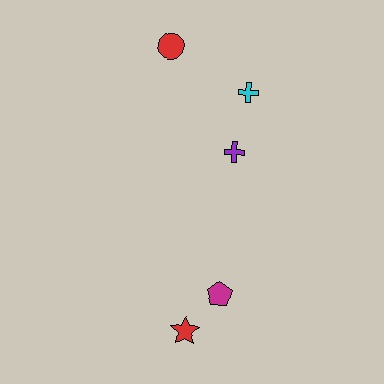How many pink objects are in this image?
There are no pink objects.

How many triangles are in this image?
There are no triangles.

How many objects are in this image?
There are 5 objects.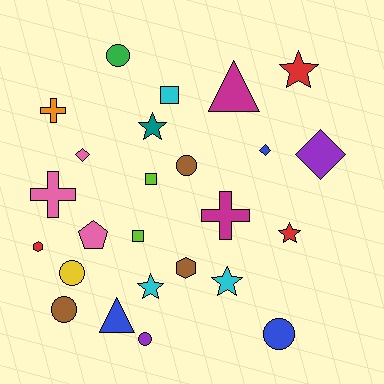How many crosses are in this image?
There are 3 crosses.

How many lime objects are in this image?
There are 2 lime objects.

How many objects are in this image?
There are 25 objects.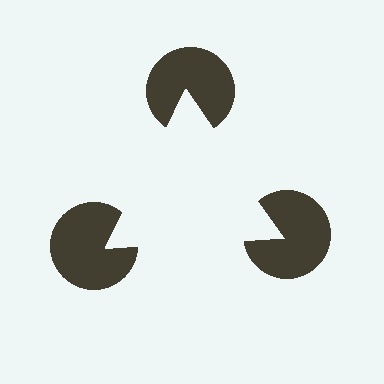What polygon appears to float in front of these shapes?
An illusory triangle — its edges are inferred from the aligned wedge cuts in the pac-man discs, not physically drawn.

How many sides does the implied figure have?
3 sides.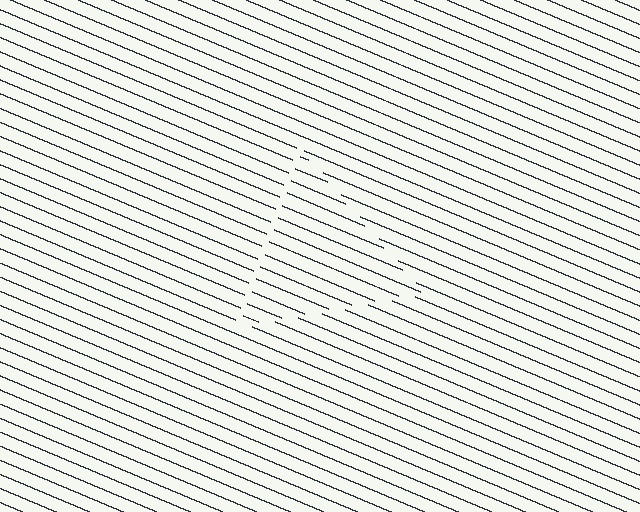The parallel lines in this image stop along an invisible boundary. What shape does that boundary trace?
An illusory triangle. The interior of the shape contains the same grating, shifted by half a period — the contour is defined by the phase discontinuity where line-ends from the inner and outer gratings abut.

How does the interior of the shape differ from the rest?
The interior of the shape contains the same grating, shifted by half a period — the contour is defined by the phase discontinuity where line-ends from the inner and outer gratings abut.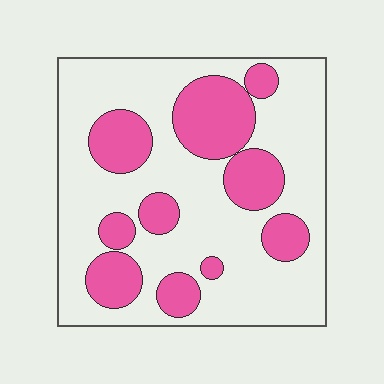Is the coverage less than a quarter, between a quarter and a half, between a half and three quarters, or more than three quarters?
Between a quarter and a half.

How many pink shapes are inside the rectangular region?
10.